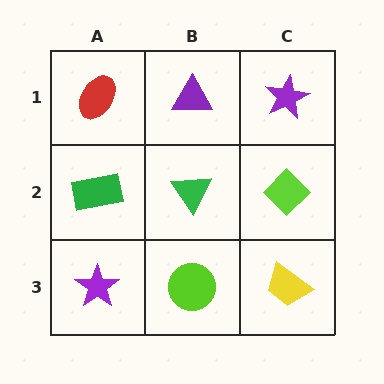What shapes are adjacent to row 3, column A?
A green rectangle (row 2, column A), a lime circle (row 3, column B).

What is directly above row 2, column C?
A purple star.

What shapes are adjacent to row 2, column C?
A purple star (row 1, column C), a yellow trapezoid (row 3, column C), a green triangle (row 2, column B).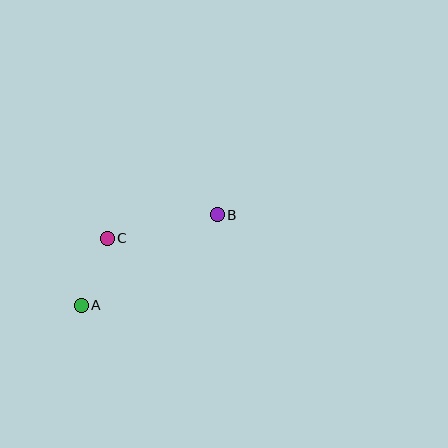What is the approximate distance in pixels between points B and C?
The distance between B and C is approximately 113 pixels.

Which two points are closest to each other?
Points A and C are closest to each other.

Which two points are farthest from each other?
Points A and B are farthest from each other.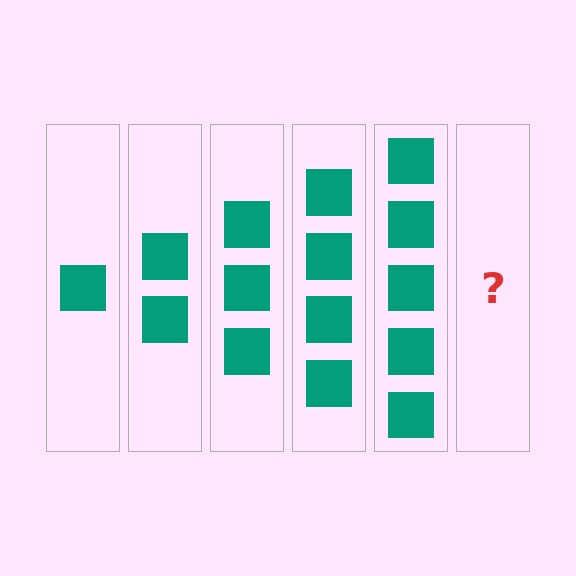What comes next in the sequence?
The next element should be 6 squares.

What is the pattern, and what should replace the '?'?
The pattern is that each step adds one more square. The '?' should be 6 squares.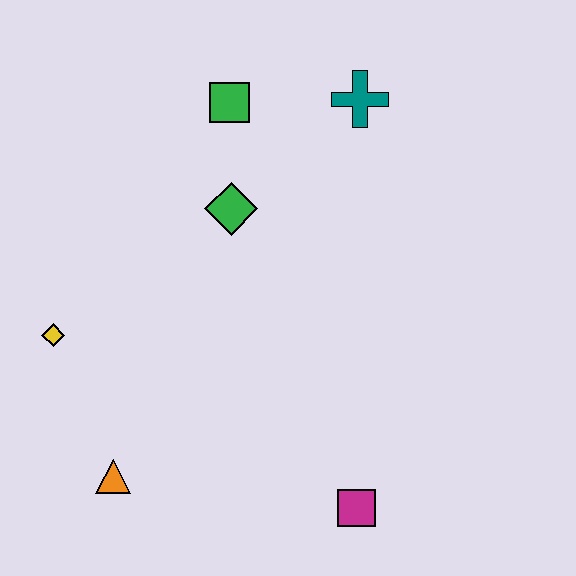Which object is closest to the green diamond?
The green square is closest to the green diamond.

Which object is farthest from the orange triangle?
The teal cross is farthest from the orange triangle.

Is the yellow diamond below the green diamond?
Yes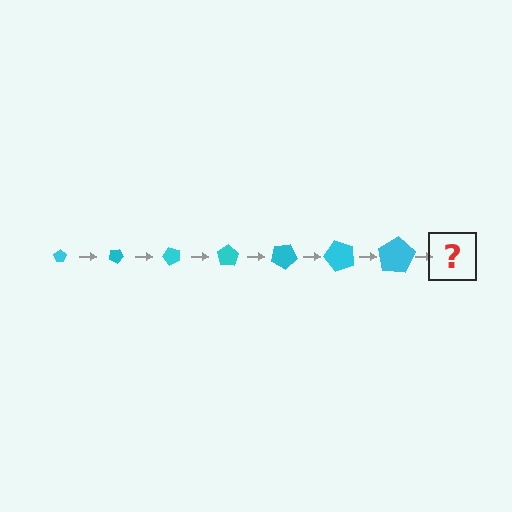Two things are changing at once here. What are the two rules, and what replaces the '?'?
The two rules are that the pentagon grows larger each step and it rotates 25 degrees each step. The '?' should be a pentagon, larger than the previous one and rotated 175 degrees from the start.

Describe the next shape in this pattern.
It should be a pentagon, larger than the previous one and rotated 175 degrees from the start.